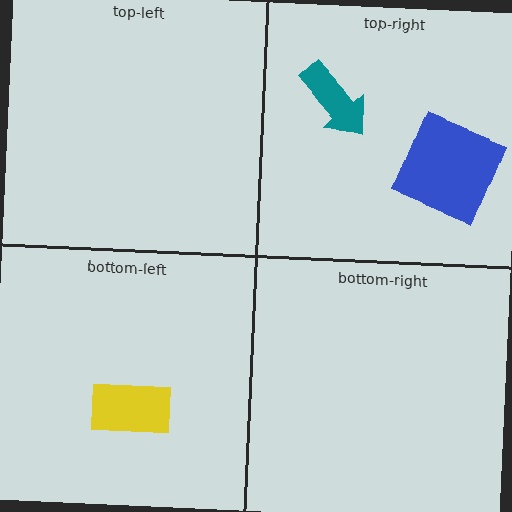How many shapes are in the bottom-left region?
1.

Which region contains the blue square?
The top-right region.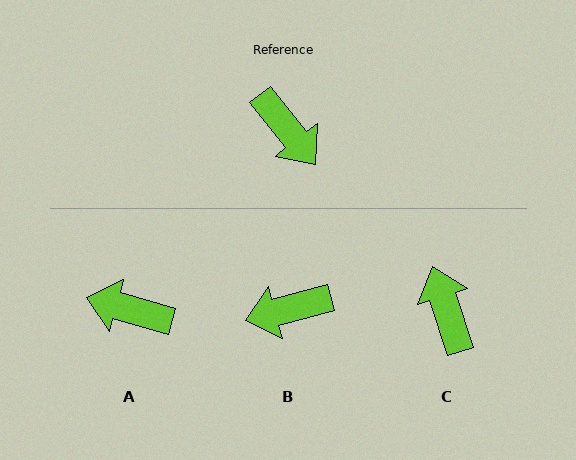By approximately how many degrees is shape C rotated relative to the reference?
Approximately 160 degrees counter-clockwise.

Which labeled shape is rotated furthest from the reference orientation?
C, about 160 degrees away.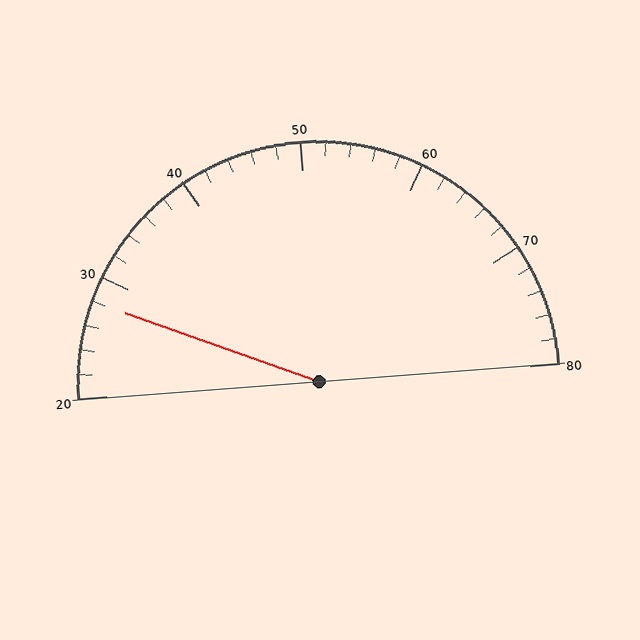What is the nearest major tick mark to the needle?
The nearest major tick mark is 30.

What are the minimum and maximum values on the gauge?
The gauge ranges from 20 to 80.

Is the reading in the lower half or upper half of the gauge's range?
The reading is in the lower half of the range (20 to 80).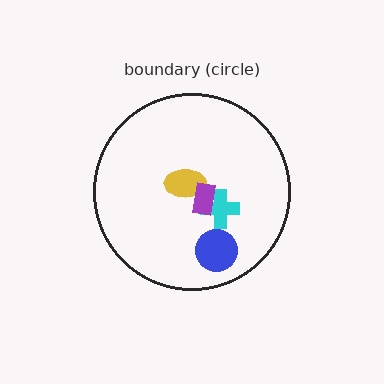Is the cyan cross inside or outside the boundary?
Inside.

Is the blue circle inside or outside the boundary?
Inside.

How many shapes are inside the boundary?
4 inside, 0 outside.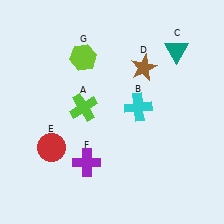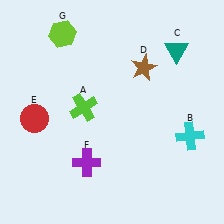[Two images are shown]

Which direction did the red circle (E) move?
The red circle (E) moved up.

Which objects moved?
The objects that moved are: the cyan cross (B), the red circle (E), the lime hexagon (G).